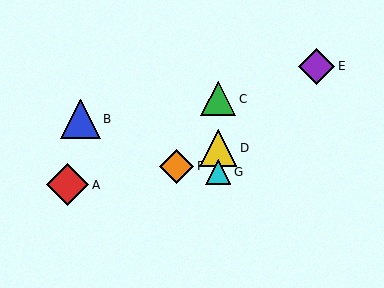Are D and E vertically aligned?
No, D is at x≈218 and E is at x≈317.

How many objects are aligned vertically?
3 objects (C, D, G) are aligned vertically.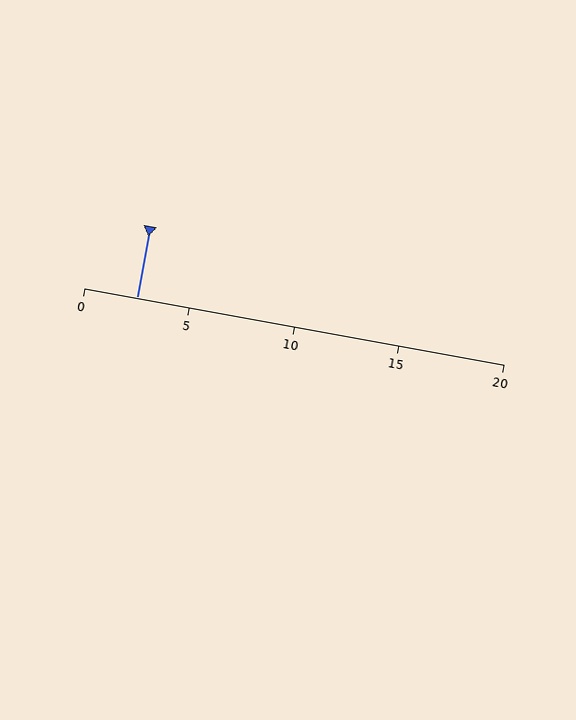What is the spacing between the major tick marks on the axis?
The major ticks are spaced 5 apart.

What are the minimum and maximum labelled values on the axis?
The axis runs from 0 to 20.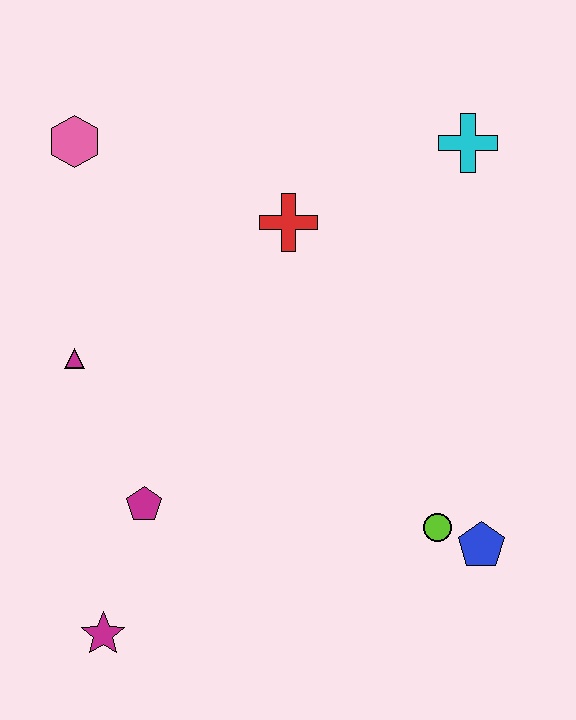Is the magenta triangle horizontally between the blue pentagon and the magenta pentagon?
No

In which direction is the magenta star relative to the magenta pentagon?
The magenta star is below the magenta pentagon.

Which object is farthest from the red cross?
The magenta star is farthest from the red cross.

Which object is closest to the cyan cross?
The red cross is closest to the cyan cross.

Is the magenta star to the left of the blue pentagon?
Yes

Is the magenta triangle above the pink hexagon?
No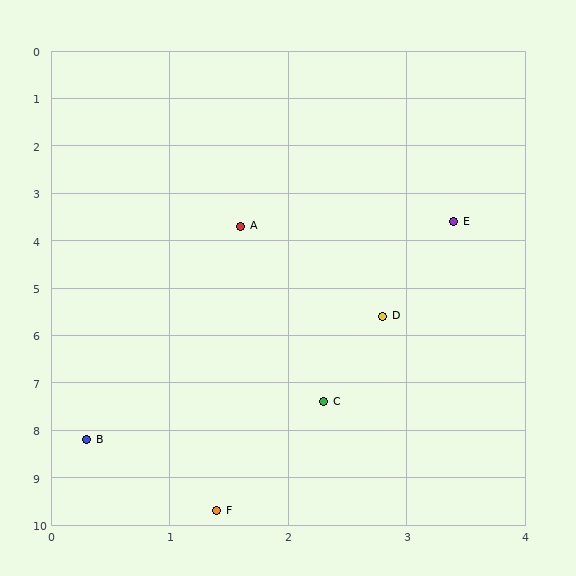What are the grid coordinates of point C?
Point C is at approximately (2.3, 7.4).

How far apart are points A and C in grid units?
Points A and C are about 3.8 grid units apart.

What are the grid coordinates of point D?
Point D is at approximately (2.8, 5.6).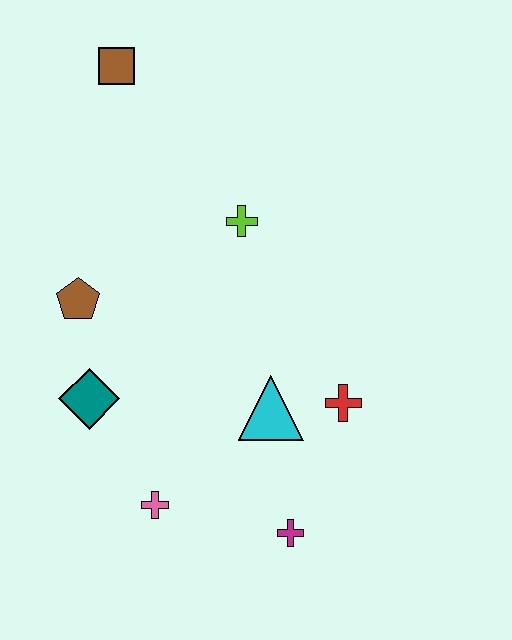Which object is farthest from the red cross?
The brown square is farthest from the red cross.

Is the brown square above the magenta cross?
Yes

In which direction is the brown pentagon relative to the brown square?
The brown pentagon is below the brown square.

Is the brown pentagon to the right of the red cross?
No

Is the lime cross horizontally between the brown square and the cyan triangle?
Yes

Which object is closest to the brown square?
The lime cross is closest to the brown square.